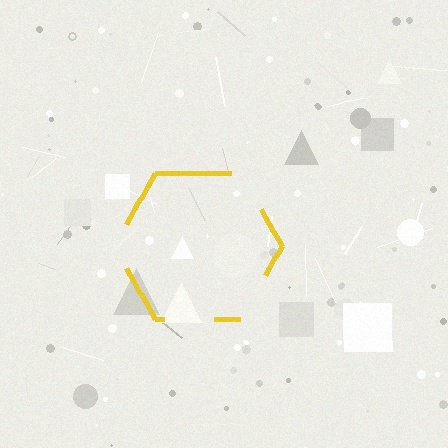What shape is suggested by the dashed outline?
The dashed outline suggests a hexagon.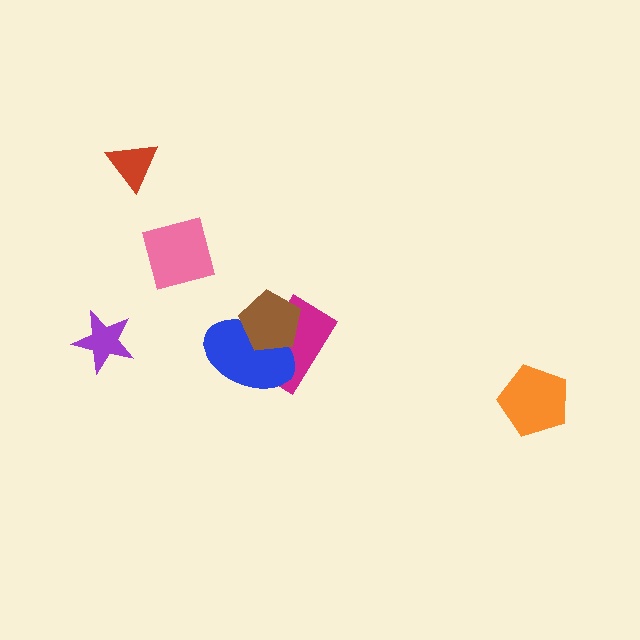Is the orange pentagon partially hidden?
No, no other shape covers it.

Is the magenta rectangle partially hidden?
Yes, it is partially covered by another shape.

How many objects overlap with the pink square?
0 objects overlap with the pink square.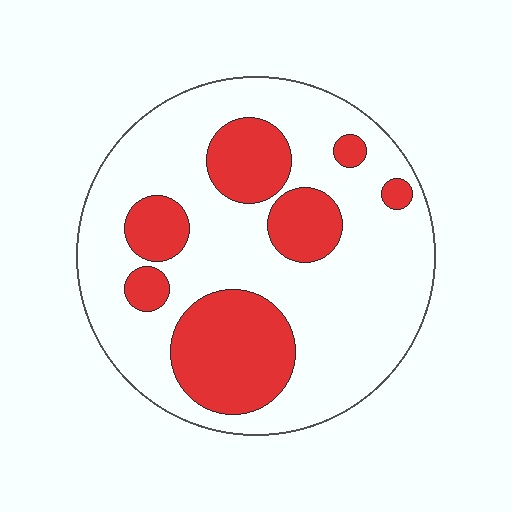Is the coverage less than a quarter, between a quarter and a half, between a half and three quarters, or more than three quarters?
Between a quarter and a half.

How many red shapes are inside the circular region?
7.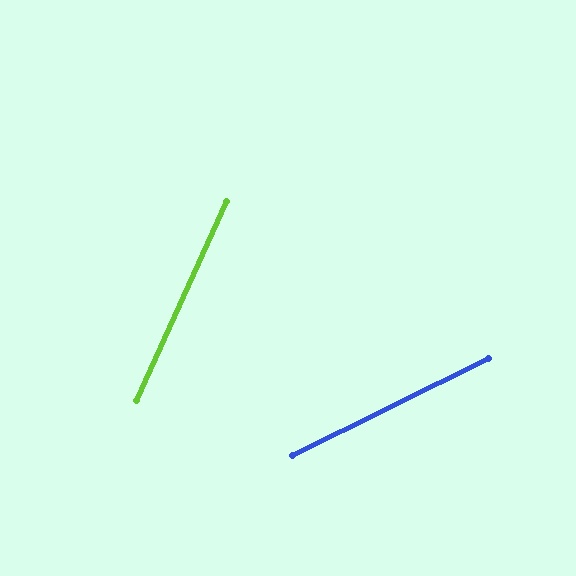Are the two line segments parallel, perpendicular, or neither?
Neither parallel nor perpendicular — they differ by about 39°.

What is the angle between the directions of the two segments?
Approximately 39 degrees.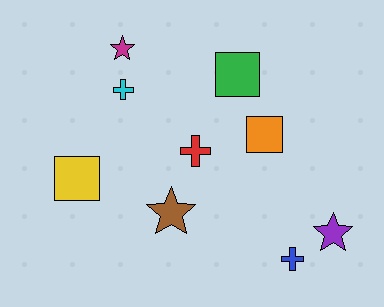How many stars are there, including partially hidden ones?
There are 3 stars.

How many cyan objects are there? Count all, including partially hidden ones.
There is 1 cyan object.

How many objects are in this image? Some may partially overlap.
There are 9 objects.